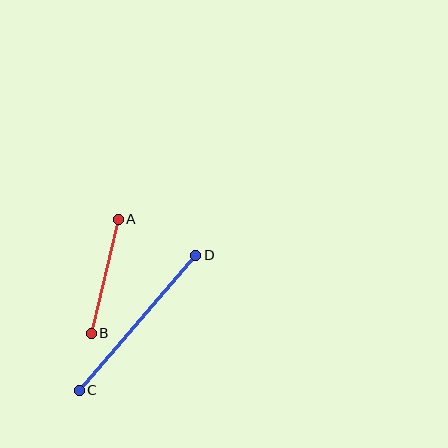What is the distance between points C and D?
The distance is approximately 178 pixels.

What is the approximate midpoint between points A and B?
The midpoint is at approximately (105, 276) pixels.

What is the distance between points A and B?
The distance is approximately 117 pixels.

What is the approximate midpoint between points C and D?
The midpoint is at approximately (137, 323) pixels.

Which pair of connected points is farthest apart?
Points C and D are farthest apart.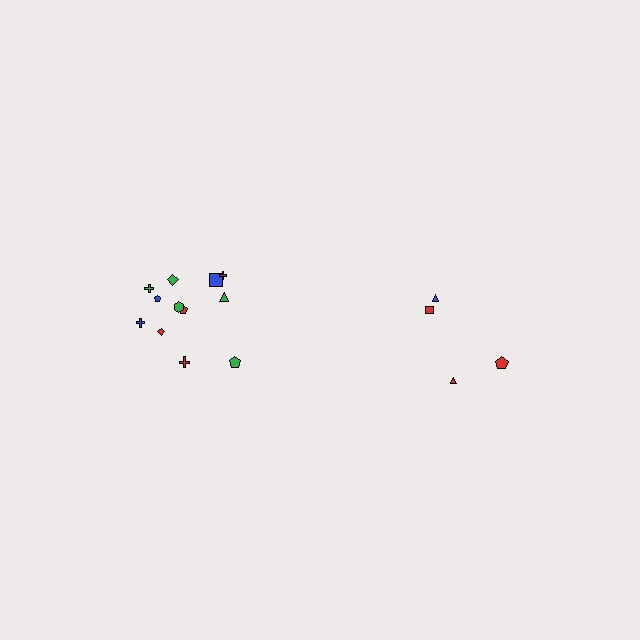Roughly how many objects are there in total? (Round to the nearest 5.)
Roughly 15 objects in total.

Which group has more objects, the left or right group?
The left group.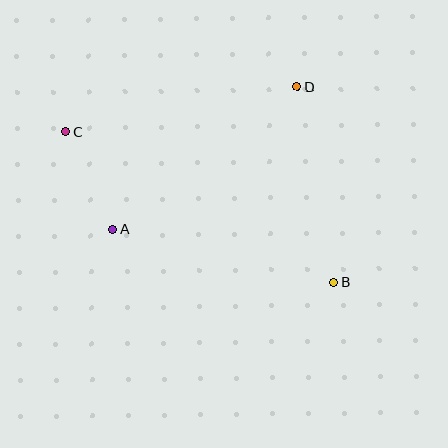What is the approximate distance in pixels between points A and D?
The distance between A and D is approximately 233 pixels.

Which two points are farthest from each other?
Points B and C are farthest from each other.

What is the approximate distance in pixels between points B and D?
The distance between B and D is approximately 198 pixels.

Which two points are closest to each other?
Points A and C are closest to each other.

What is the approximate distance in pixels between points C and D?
The distance between C and D is approximately 236 pixels.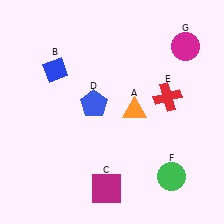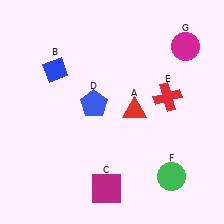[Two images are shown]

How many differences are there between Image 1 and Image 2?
There is 1 difference between the two images.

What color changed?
The triangle (A) changed from orange in Image 1 to red in Image 2.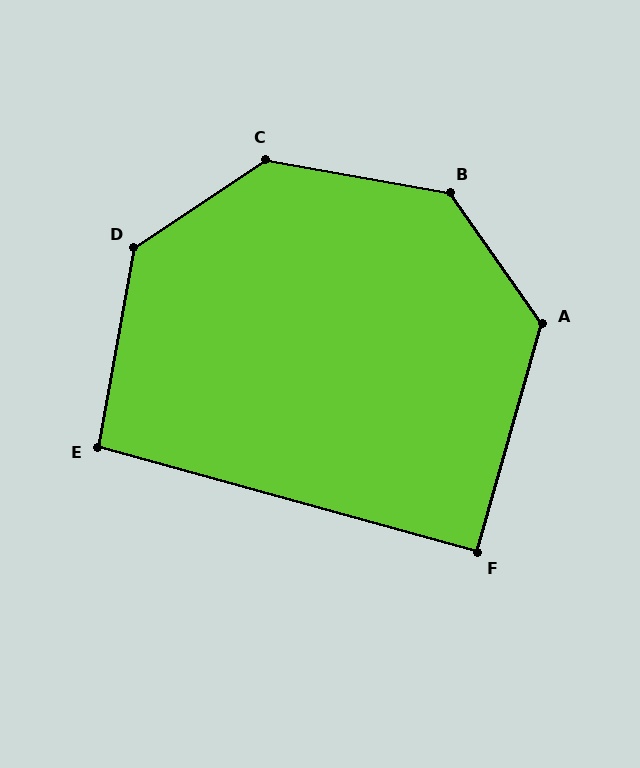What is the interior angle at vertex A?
Approximately 129 degrees (obtuse).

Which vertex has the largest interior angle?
C, at approximately 136 degrees.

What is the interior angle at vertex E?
Approximately 95 degrees (obtuse).